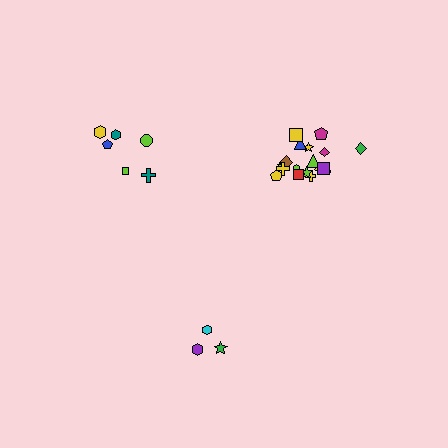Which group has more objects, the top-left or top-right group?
The top-right group.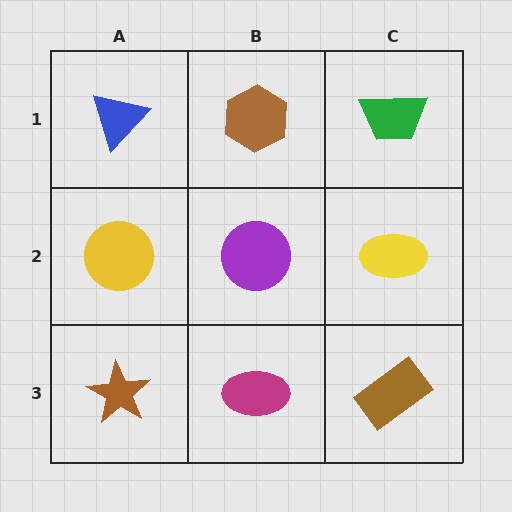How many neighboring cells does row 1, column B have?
3.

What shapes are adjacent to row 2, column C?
A green trapezoid (row 1, column C), a brown rectangle (row 3, column C), a purple circle (row 2, column B).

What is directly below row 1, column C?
A yellow ellipse.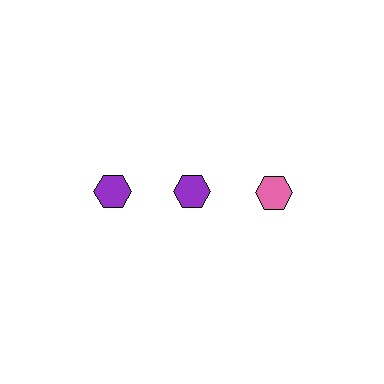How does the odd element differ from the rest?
It has a different color: pink instead of purple.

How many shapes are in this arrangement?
There are 3 shapes arranged in a grid pattern.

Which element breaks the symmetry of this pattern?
The pink hexagon in the top row, center column breaks the symmetry. All other shapes are purple hexagons.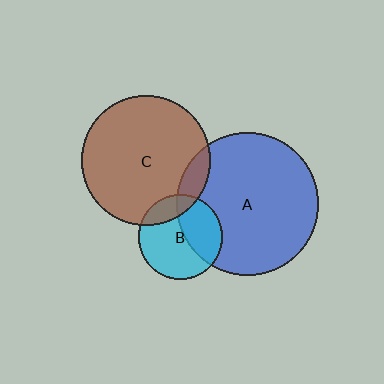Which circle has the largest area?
Circle A (blue).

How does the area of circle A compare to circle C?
Approximately 1.2 times.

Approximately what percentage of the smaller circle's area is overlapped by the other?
Approximately 40%.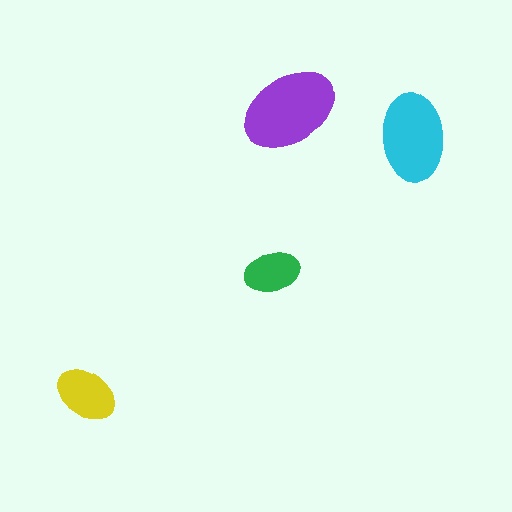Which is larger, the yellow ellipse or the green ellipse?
The yellow one.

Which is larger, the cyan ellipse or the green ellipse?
The cyan one.